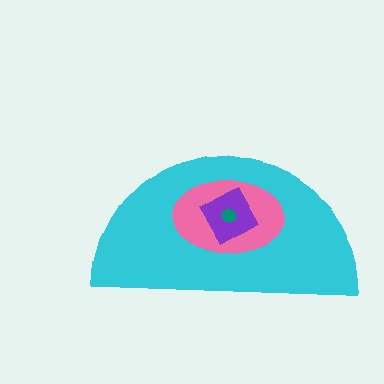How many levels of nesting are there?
4.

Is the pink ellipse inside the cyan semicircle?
Yes.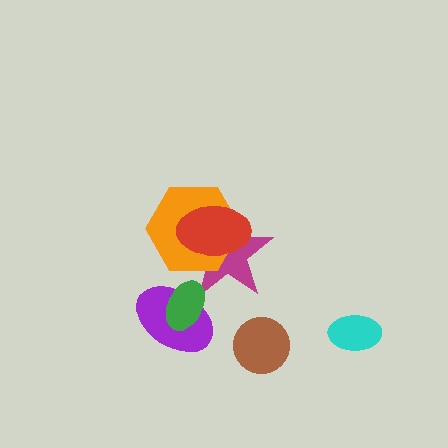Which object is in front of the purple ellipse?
The green ellipse is in front of the purple ellipse.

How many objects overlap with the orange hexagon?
2 objects overlap with the orange hexagon.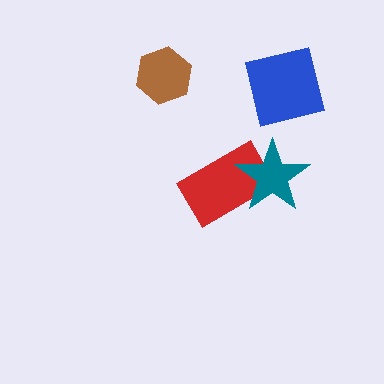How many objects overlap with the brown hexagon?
0 objects overlap with the brown hexagon.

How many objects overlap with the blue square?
0 objects overlap with the blue square.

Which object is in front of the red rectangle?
The teal star is in front of the red rectangle.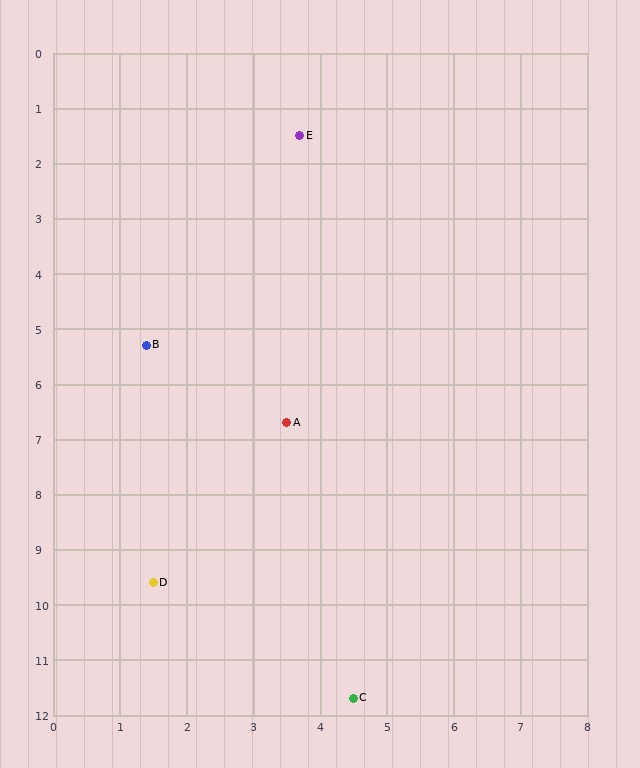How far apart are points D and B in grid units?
Points D and B are about 4.3 grid units apart.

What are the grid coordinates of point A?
Point A is at approximately (3.5, 6.7).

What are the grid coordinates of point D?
Point D is at approximately (1.5, 9.6).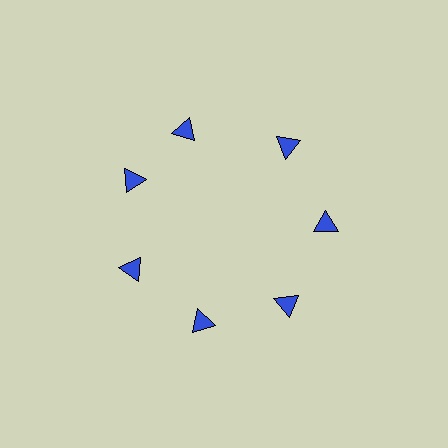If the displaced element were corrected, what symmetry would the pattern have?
It would have 7-fold rotational symmetry — the pattern would map onto itself every 51 degrees.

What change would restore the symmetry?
The symmetry would be restored by rotating it back into even spacing with its neighbors so that all 7 triangles sit at equal angles and equal distance from the center.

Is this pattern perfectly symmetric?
No. The 7 blue triangles are arranged in a ring, but one element near the 12 o'clock position is rotated out of alignment along the ring, breaking the 7-fold rotational symmetry.